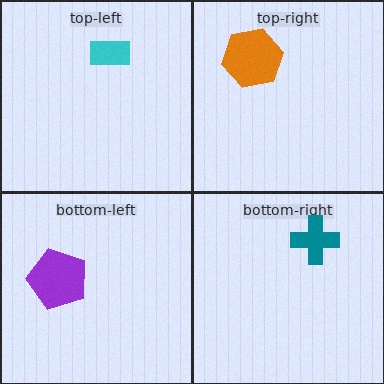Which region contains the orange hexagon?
The top-right region.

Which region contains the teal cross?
The bottom-right region.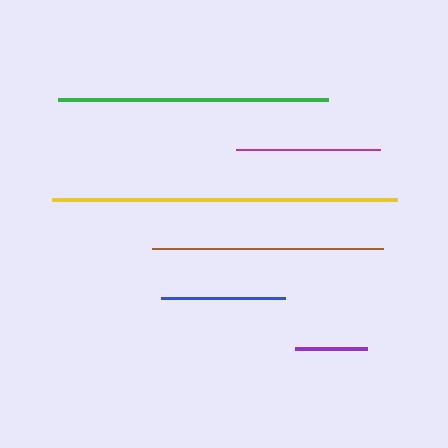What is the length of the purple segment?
The purple segment is approximately 73 pixels long.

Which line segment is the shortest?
The purple line is the shortest at approximately 73 pixels.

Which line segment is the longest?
The yellow line is the longest at approximately 345 pixels.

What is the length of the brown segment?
The brown segment is approximately 231 pixels long.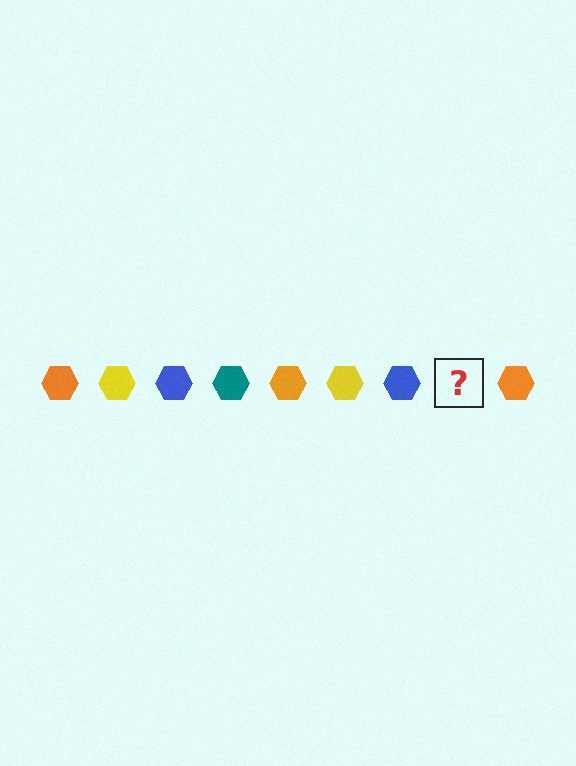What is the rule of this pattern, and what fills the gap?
The rule is that the pattern cycles through orange, yellow, blue, teal hexagons. The gap should be filled with a teal hexagon.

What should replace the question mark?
The question mark should be replaced with a teal hexagon.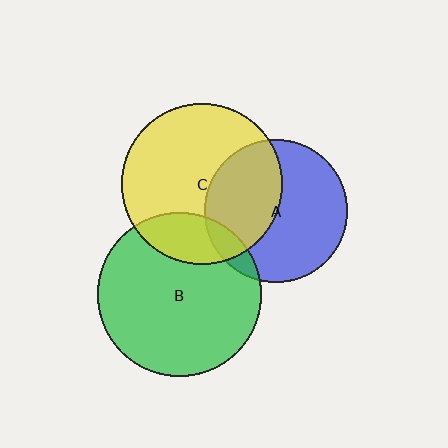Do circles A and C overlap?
Yes.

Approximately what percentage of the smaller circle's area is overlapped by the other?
Approximately 40%.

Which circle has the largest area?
Circle B (green).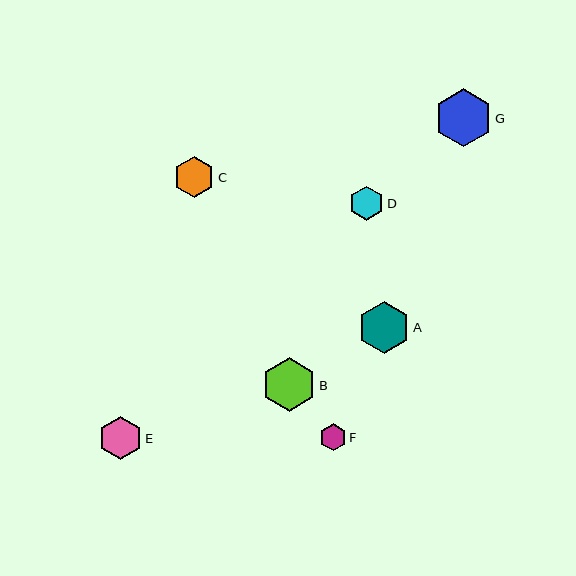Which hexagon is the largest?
Hexagon G is the largest with a size of approximately 58 pixels.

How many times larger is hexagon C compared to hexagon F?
Hexagon C is approximately 1.5 times the size of hexagon F.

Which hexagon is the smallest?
Hexagon F is the smallest with a size of approximately 27 pixels.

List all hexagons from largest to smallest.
From largest to smallest: G, B, A, E, C, D, F.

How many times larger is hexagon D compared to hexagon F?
Hexagon D is approximately 1.3 times the size of hexagon F.